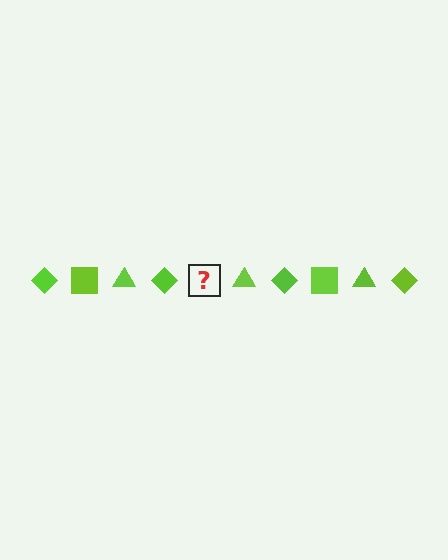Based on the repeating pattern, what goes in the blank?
The blank should be a lime square.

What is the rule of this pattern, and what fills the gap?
The rule is that the pattern cycles through diamond, square, triangle shapes in lime. The gap should be filled with a lime square.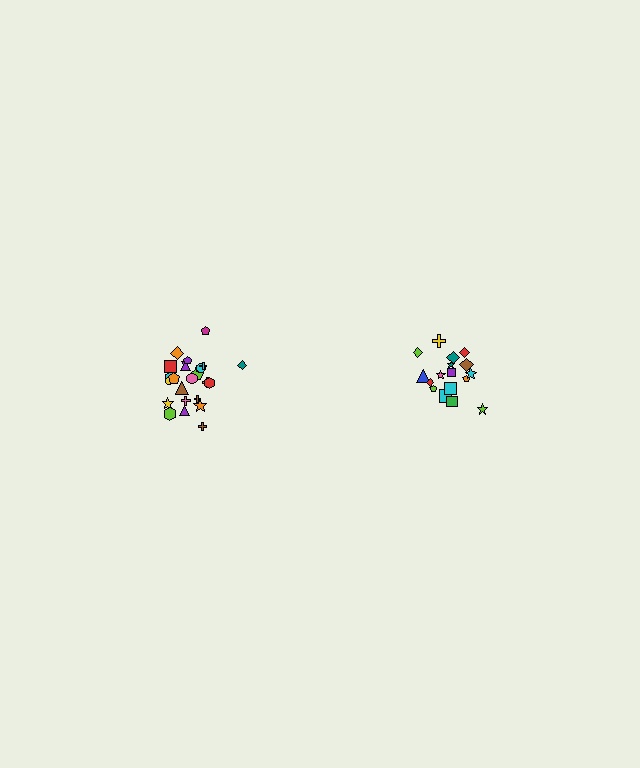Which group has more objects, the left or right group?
The left group.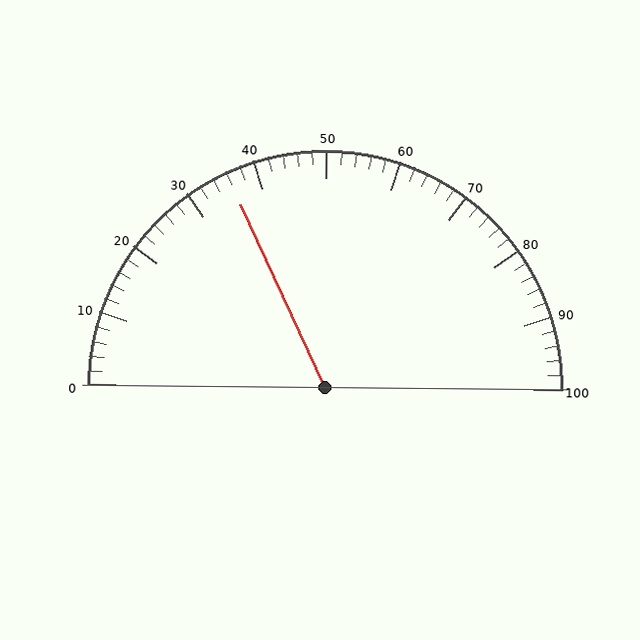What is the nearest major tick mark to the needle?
The nearest major tick mark is 40.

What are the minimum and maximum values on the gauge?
The gauge ranges from 0 to 100.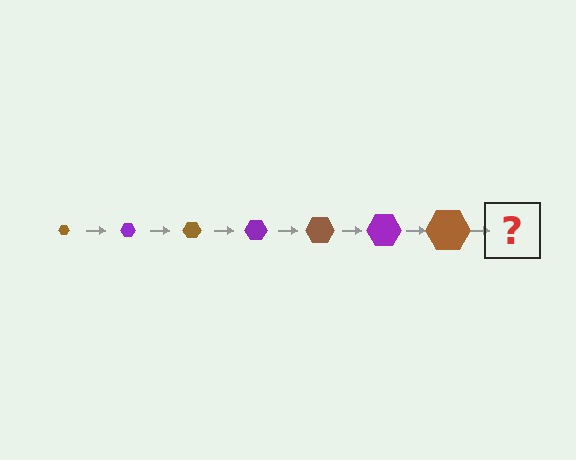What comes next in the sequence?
The next element should be a purple hexagon, larger than the previous one.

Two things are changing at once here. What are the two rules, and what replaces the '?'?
The two rules are that the hexagon grows larger each step and the color cycles through brown and purple. The '?' should be a purple hexagon, larger than the previous one.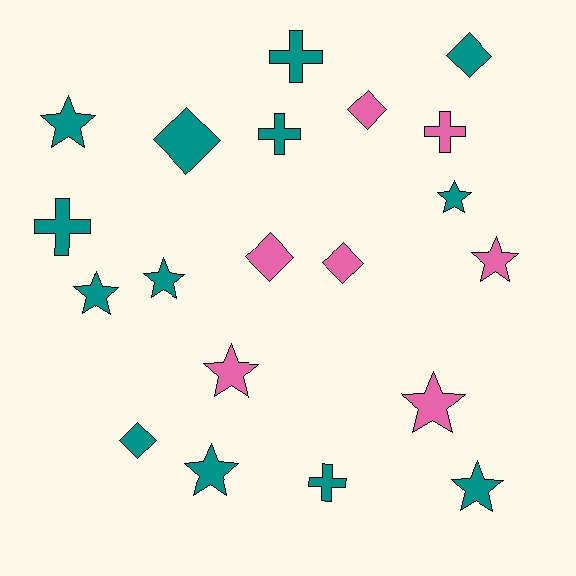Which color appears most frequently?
Teal, with 13 objects.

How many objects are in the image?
There are 20 objects.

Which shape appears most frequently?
Star, with 9 objects.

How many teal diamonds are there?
There are 3 teal diamonds.